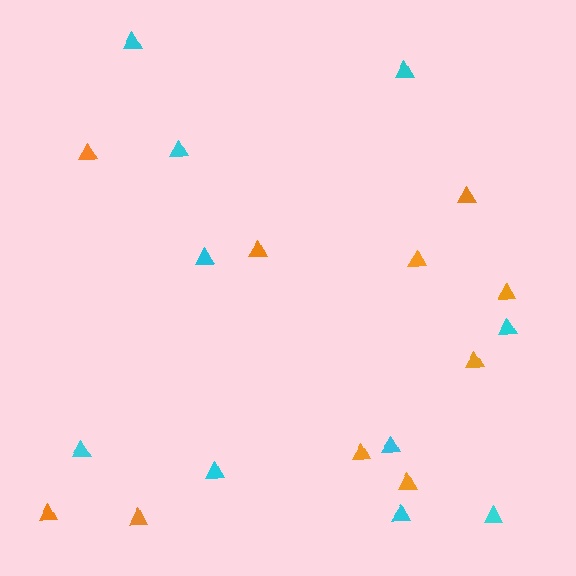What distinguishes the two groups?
There are 2 groups: one group of orange triangles (10) and one group of cyan triangles (10).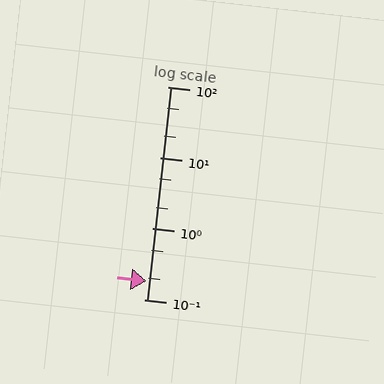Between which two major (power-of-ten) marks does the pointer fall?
The pointer is between 0.1 and 1.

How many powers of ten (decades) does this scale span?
The scale spans 3 decades, from 0.1 to 100.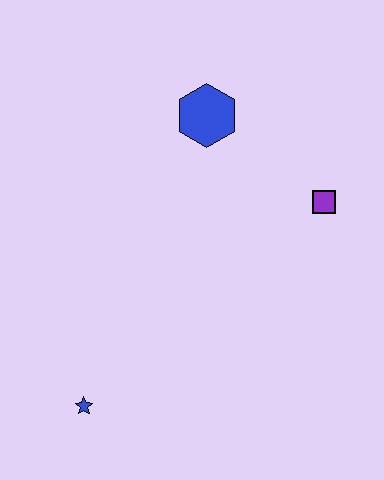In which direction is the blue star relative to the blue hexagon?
The blue star is below the blue hexagon.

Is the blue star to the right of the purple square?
No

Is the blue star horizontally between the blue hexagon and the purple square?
No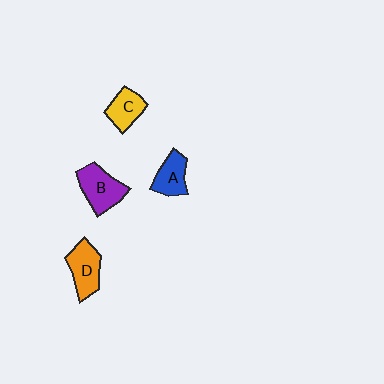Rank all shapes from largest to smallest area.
From largest to smallest: B (purple), D (orange), A (blue), C (yellow).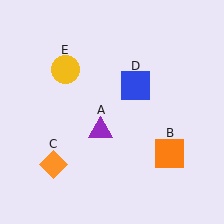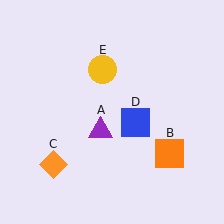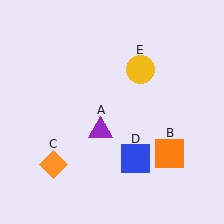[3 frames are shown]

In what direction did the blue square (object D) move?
The blue square (object D) moved down.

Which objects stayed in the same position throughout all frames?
Purple triangle (object A) and orange square (object B) and orange diamond (object C) remained stationary.